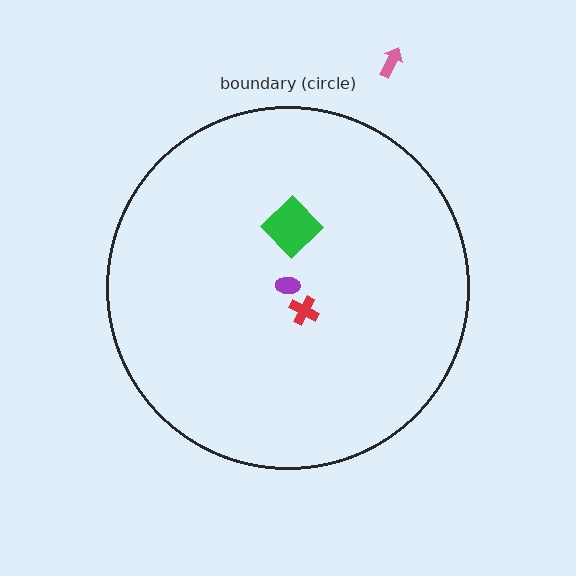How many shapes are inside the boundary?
3 inside, 1 outside.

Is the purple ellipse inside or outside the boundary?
Inside.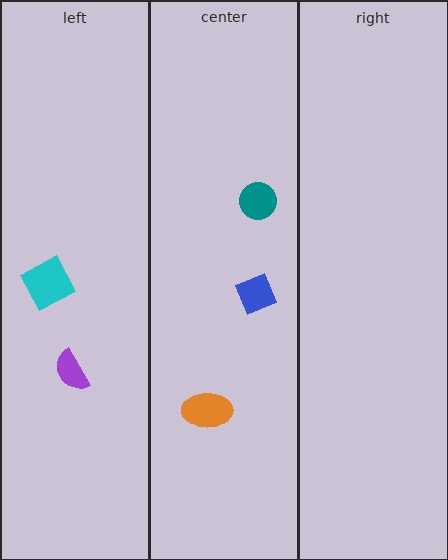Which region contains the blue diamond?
The center region.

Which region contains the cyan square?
The left region.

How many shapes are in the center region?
3.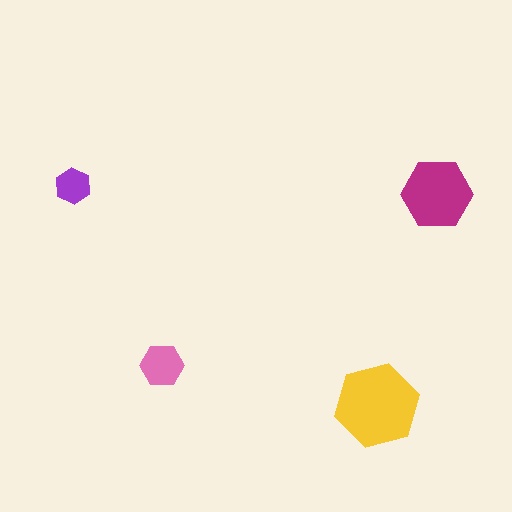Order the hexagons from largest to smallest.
the yellow one, the magenta one, the pink one, the purple one.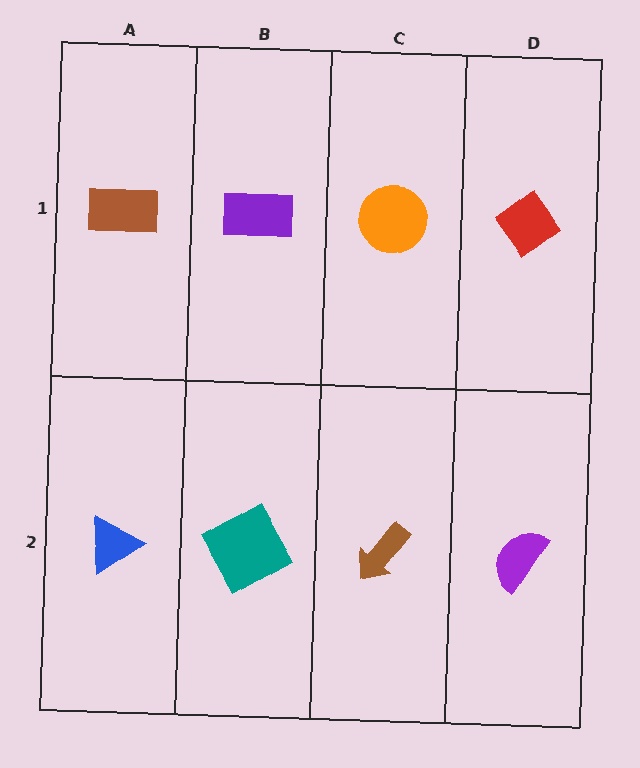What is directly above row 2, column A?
A brown rectangle.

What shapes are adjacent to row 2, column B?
A purple rectangle (row 1, column B), a blue triangle (row 2, column A), a brown arrow (row 2, column C).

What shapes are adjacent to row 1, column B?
A teal square (row 2, column B), a brown rectangle (row 1, column A), an orange circle (row 1, column C).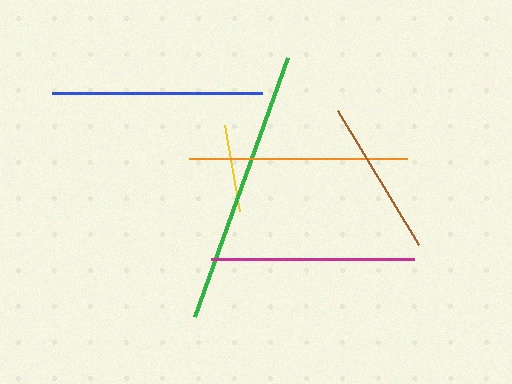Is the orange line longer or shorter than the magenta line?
The orange line is longer than the magenta line.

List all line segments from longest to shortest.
From longest to shortest: green, orange, blue, magenta, brown, yellow.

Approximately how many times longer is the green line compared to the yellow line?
The green line is approximately 3.2 times the length of the yellow line.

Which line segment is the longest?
The green line is the longest at approximately 276 pixels.